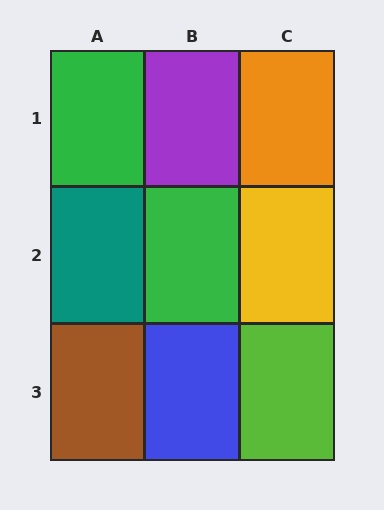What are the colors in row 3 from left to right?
Brown, blue, lime.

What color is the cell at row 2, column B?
Green.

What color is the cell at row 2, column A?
Teal.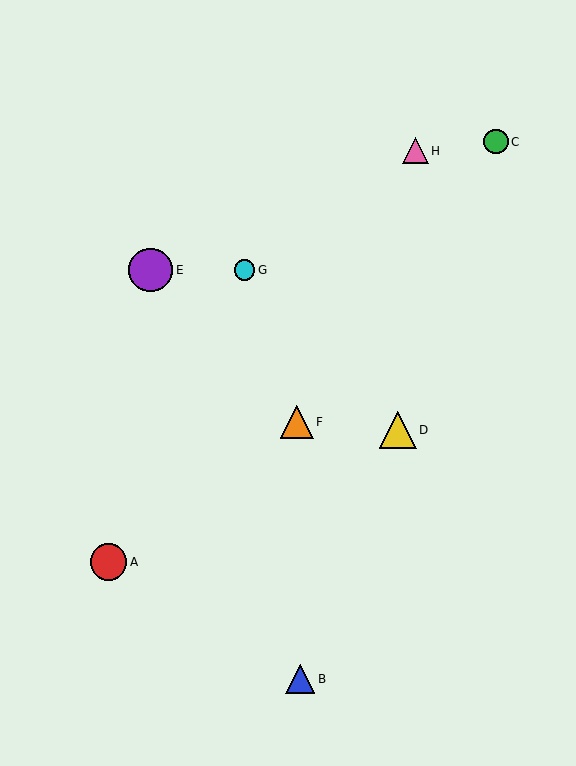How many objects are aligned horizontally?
2 objects (E, G) are aligned horizontally.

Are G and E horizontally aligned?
Yes, both are at y≈270.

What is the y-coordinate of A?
Object A is at y≈562.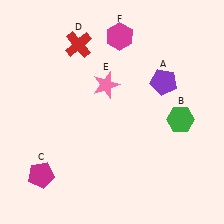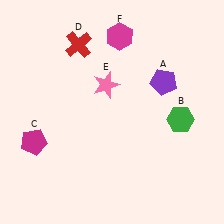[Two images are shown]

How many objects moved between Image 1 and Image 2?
1 object moved between the two images.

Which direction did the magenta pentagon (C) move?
The magenta pentagon (C) moved up.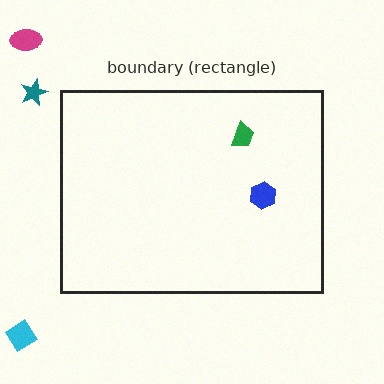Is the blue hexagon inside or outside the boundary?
Inside.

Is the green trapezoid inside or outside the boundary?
Inside.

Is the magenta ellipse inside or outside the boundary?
Outside.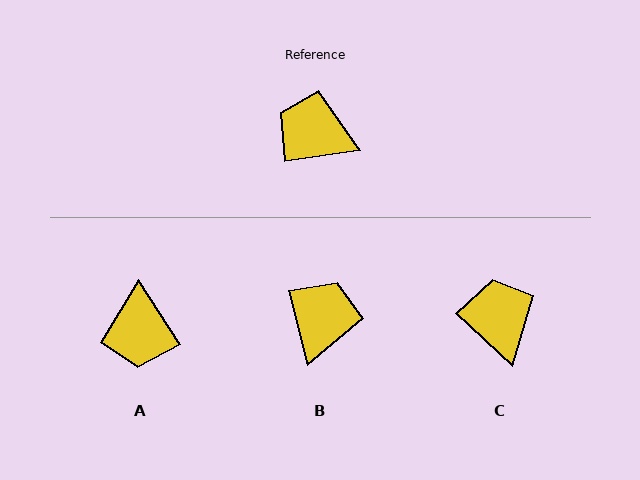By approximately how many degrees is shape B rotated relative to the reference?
Approximately 84 degrees clockwise.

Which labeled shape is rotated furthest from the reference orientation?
A, about 115 degrees away.